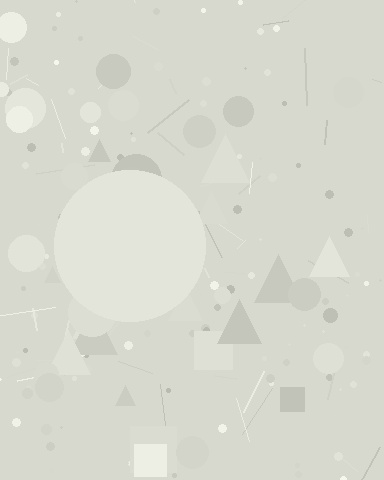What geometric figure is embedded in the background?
A circle is embedded in the background.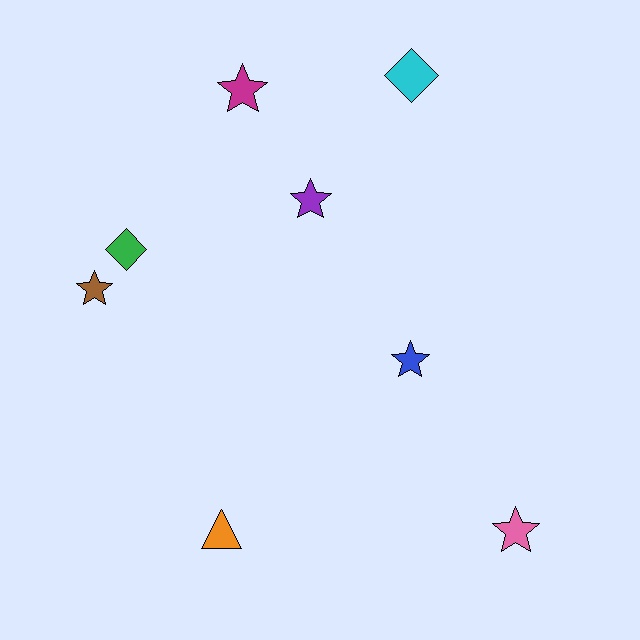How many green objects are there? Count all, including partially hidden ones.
There is 1 green object.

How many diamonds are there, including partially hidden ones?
There are 2 diamonds.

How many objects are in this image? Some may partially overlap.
There are 8 objects.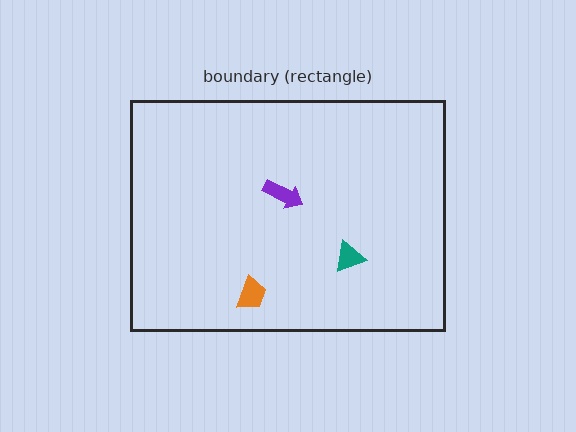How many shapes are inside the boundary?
3 inside, 0 outside.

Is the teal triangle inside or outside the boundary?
Inside.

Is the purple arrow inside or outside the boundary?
Inside.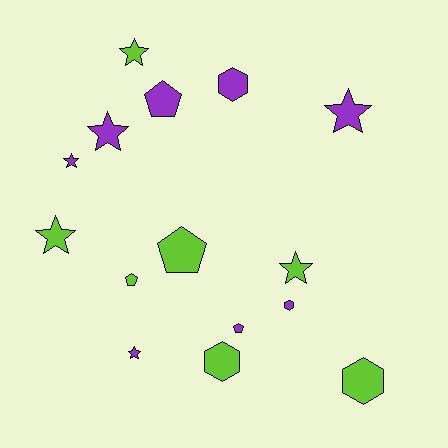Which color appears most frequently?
Purple, with 8 objects.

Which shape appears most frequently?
Star, with 7 objects.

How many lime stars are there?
There are 3 lime stars.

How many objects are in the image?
There are 15 objects.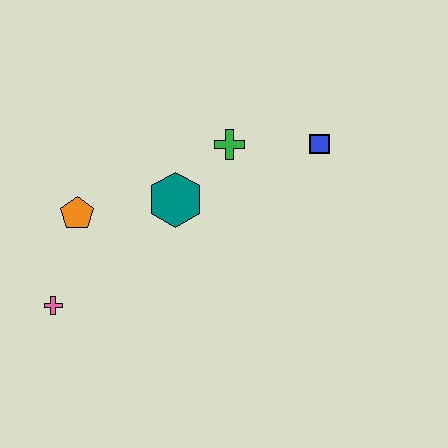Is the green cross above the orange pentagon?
Yes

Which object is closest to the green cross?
The teal hexagon is closest to the green cross.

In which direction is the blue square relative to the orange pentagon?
The blue square is to the right of the orange pentagon.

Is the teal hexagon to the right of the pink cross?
Yes